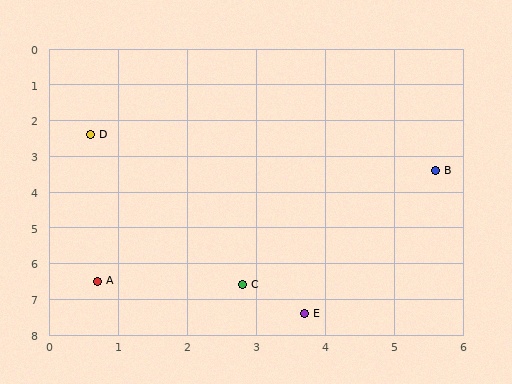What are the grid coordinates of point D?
Point D is at approximately (0.6, 2.4).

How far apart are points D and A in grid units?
Points D and A are about 4.1 grid units apart.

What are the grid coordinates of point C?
Point C is at approximately (2.8, 6.6).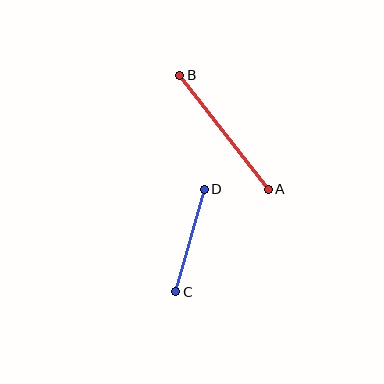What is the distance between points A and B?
The distance is approximately 144 pixels.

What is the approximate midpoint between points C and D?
The midpoint is at approximately (190, 241) pixels.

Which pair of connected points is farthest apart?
Points A and B are farthest apart.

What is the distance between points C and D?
The distance is approximately 106 pixels.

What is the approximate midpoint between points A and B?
The midpoint is at approximately (224, 132) pixels.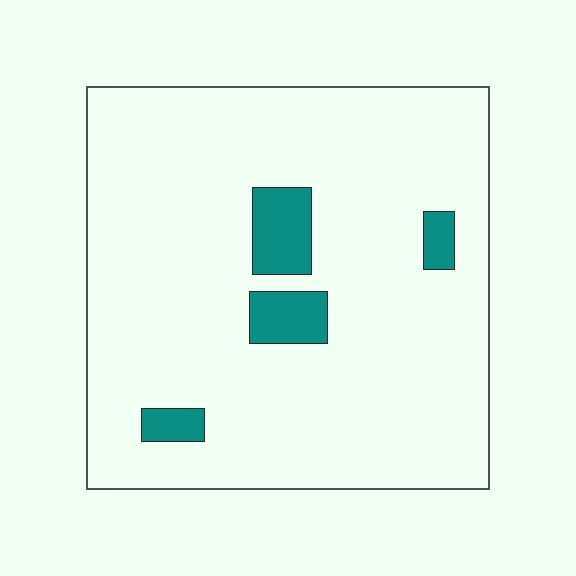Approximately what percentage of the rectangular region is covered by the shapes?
Approximately 10%.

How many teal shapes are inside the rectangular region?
4.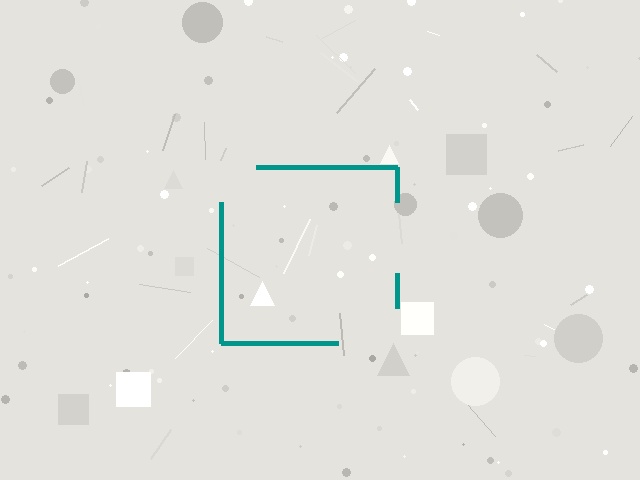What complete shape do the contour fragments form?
The contour fragments form a square.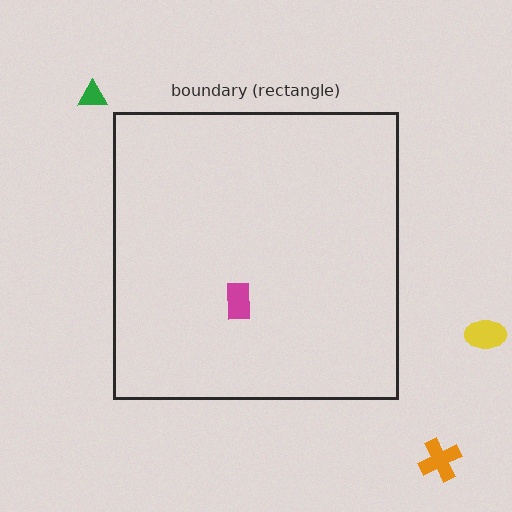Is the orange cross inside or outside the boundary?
Outside.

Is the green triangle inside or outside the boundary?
Outside.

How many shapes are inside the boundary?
1 inside, 3 outside.